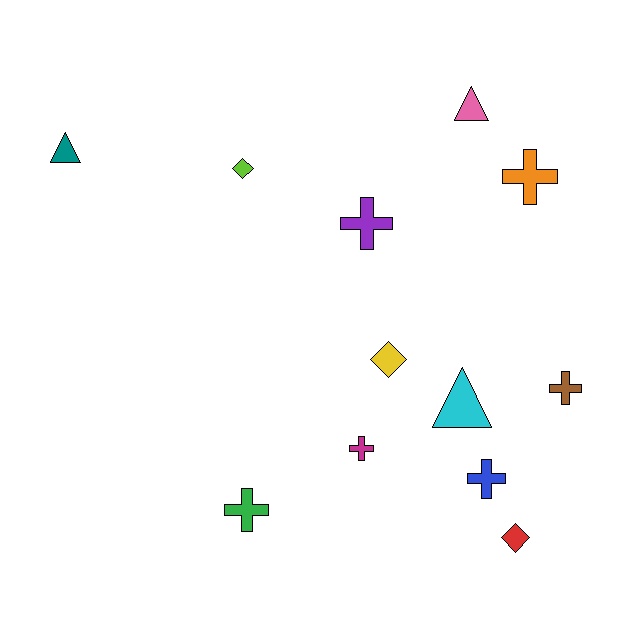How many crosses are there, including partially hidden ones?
There are 6 crosses.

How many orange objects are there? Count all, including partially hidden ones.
There is 1 orange object.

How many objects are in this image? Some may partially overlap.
There are 12 objects.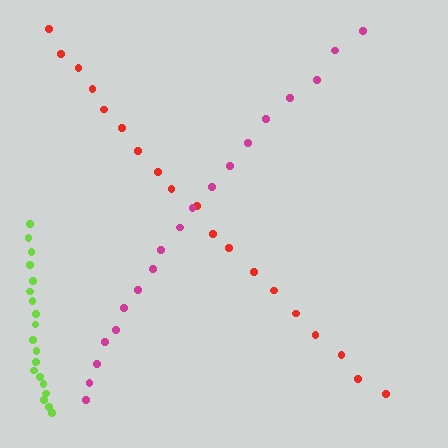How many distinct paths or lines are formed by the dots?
There are 3 distinct paths.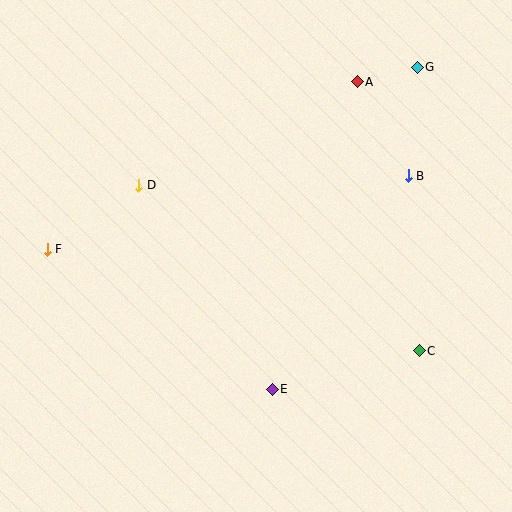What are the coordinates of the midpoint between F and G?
The midpoint between F and G is at (232, 158).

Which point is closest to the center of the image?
Point E at (272, 389) is closest to the center.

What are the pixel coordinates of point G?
Point G is at (417, 67).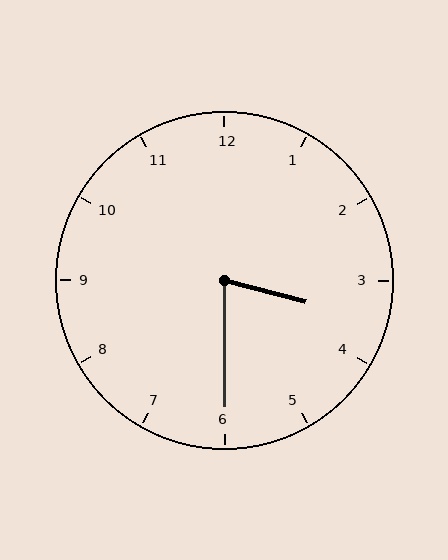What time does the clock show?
3:30.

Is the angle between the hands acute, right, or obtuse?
It is acute.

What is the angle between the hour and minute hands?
Approximately 75 degrees.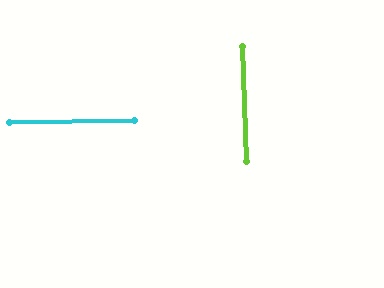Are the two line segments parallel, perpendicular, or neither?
Perpendicular — they meet at approximately 89°.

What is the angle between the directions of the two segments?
Approximately 89 degrees.